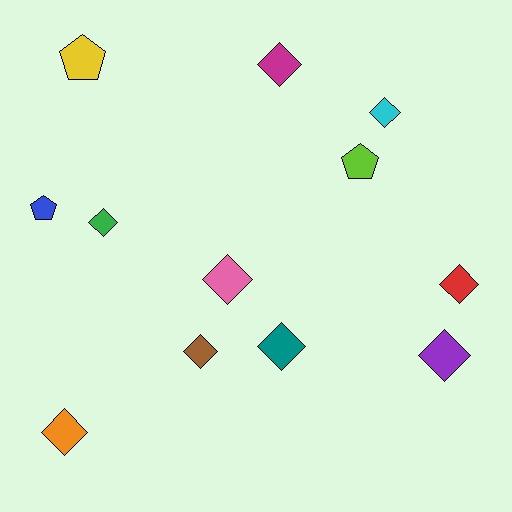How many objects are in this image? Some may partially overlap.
There are 12 objects.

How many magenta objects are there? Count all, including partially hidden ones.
There is 1 magenta object.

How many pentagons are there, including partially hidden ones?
There are 3 pentagons.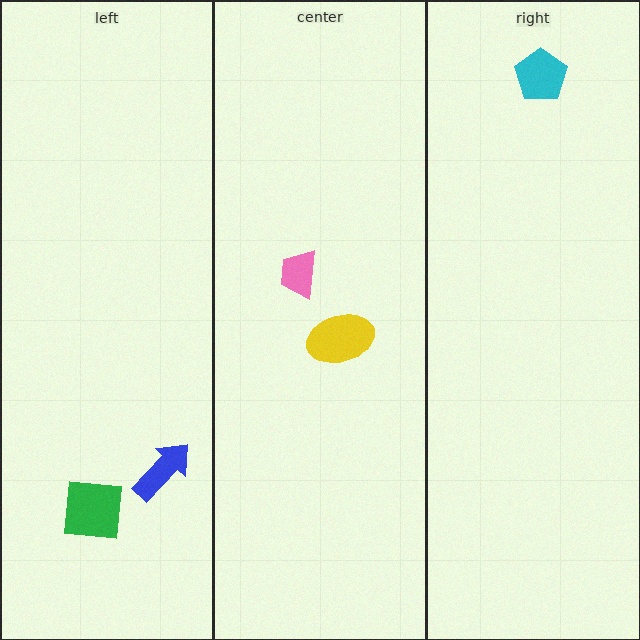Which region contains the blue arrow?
The left region.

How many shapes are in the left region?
2.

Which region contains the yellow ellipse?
The center region.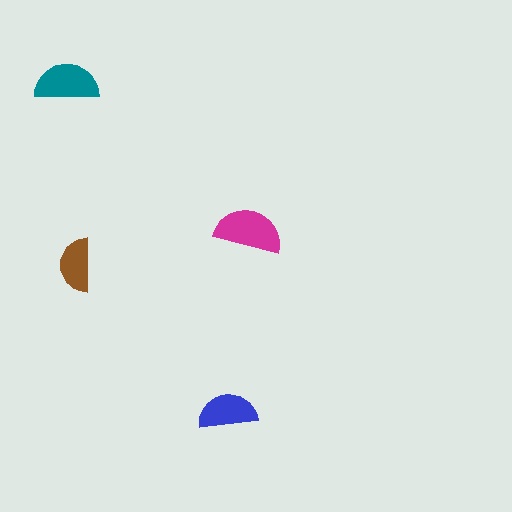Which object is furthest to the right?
The magenta semicircle is rightmost.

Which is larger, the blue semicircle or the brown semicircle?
The blue one.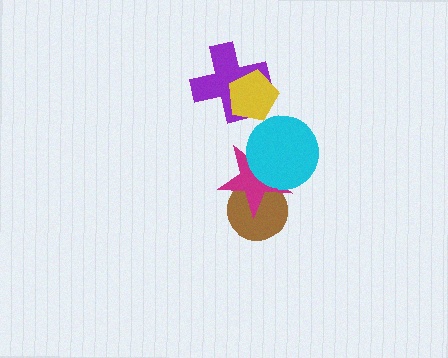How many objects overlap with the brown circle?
1 object overlaps with the brown circle.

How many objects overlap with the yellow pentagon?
1 object overlaps with the yellow pentagon.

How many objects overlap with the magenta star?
2 objects overlap with the magenta star.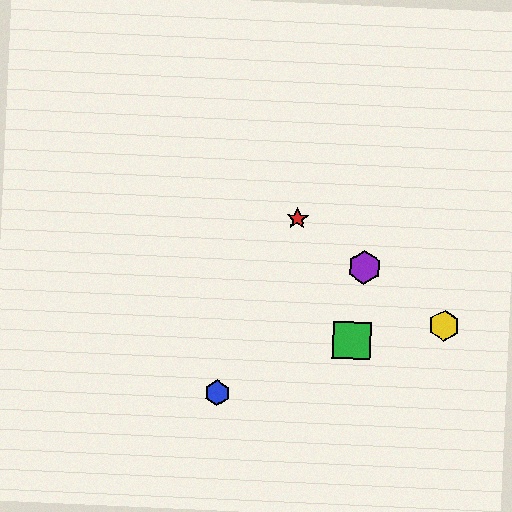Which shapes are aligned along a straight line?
The red star, the yellow hexagon, the purple hexagon are aligned along a straight line.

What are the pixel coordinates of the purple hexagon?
The purple hexagon is at (364, 267).